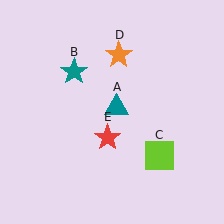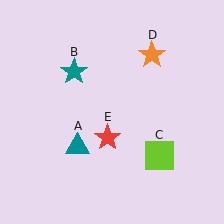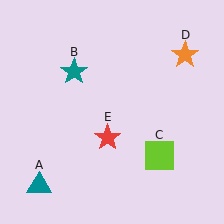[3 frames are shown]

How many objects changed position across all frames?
2 objects changed position: teal triangle (object A), orange star (object D).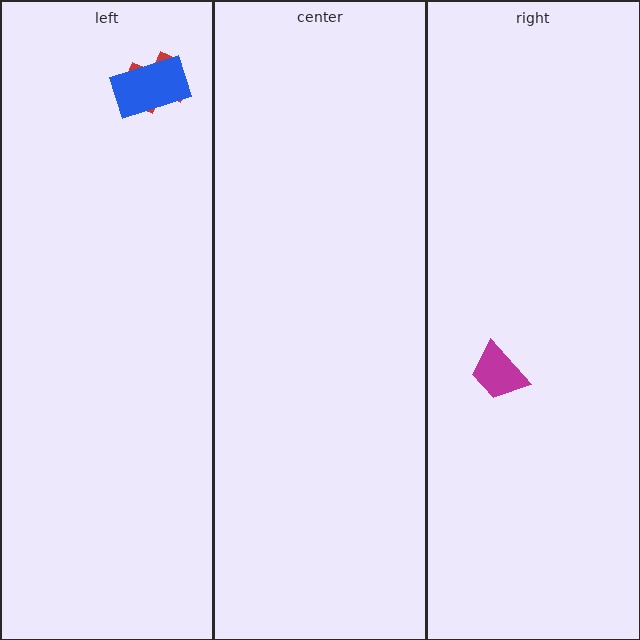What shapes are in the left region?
The red cross, the blue rectangle.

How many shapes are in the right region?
1.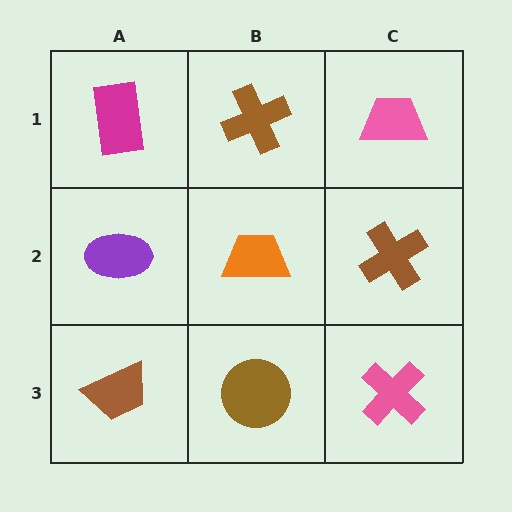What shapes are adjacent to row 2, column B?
A brown cross (row 1, column B), a brown circle (row 3, column B), a purple ellipse (row 2, column A), a brown cross (row 2, column C).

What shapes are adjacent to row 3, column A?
A purple ellipse (row 2, column A), a brown circle (row 3, column B).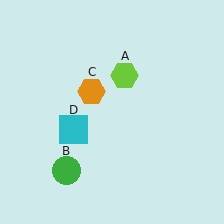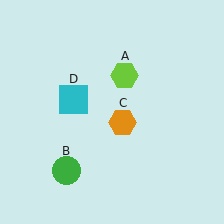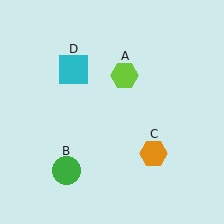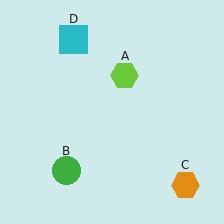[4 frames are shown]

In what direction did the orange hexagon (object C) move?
The orange hexagon (object C) moved down and to the right.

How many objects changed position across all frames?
2 objects changed position: orange hexagon (object C), cyan square (object D).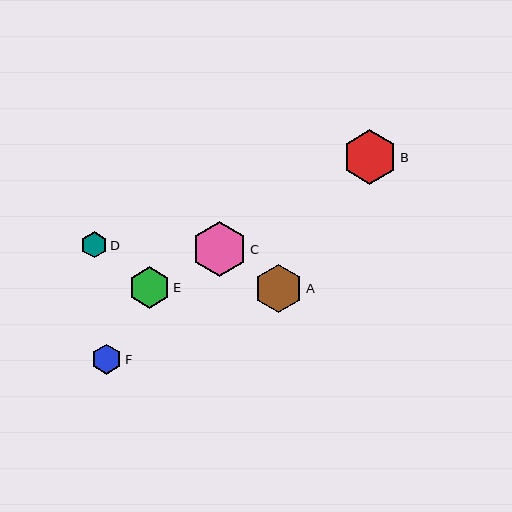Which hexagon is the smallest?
Hexagon D is the smallest with a size of approximately 26 pixels.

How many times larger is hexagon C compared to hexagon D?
Hexagon C is approximately 2.1 times the size of hexagon D.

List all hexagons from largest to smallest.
From largest to smallest: B, C, A, E, F, D.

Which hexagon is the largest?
Hexagon B is the largest with a size of approximately 55 pixels.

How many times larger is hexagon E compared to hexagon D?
Hexagon E is approximately 1.6 times the size of hexagon D.